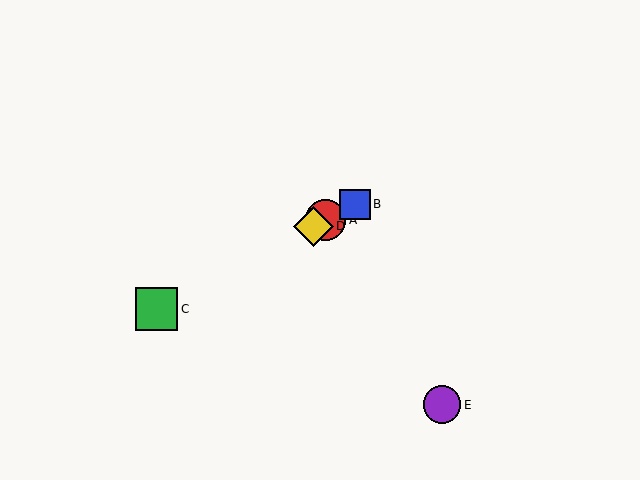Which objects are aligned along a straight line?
Objects A, B, C, D are aligned along a straight line.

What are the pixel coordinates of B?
Object B is at (355, 204).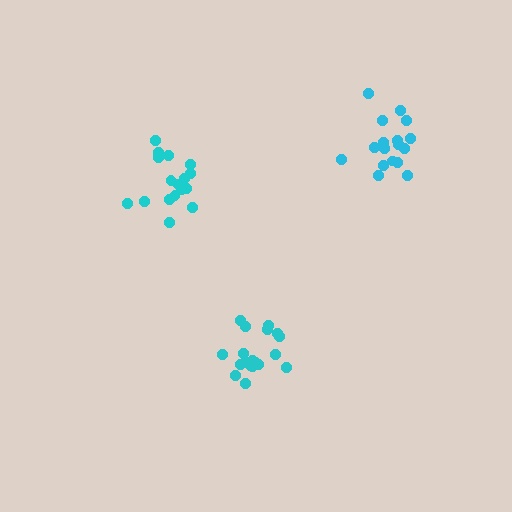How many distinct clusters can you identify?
There are 3 distinct clusters.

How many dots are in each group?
Group 1: 17 dots, Group 2: 19 dots, Group 3: 17 dots (53 total).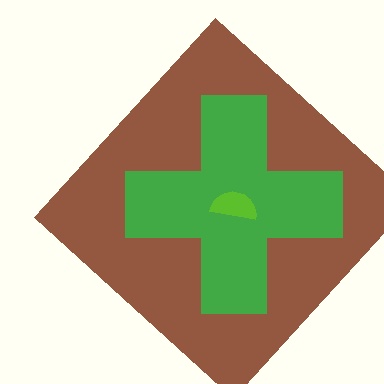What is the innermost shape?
The lime semicircle.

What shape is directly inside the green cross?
The lime semicircle.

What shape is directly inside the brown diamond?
The green cross.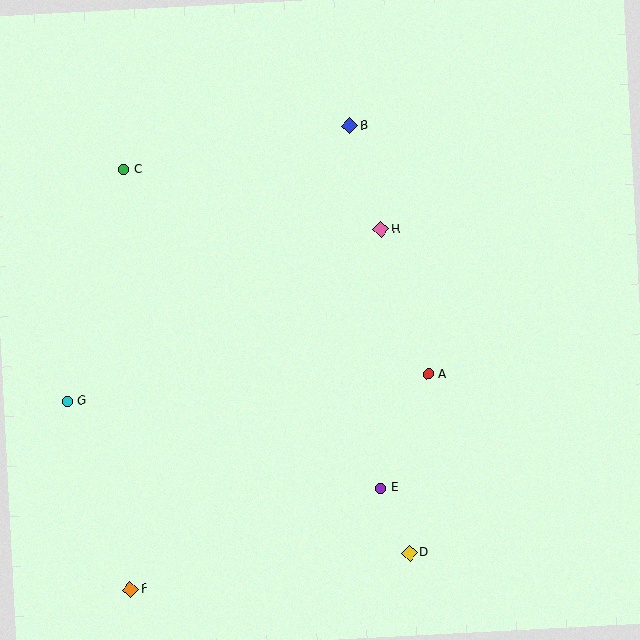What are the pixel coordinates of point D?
Point D is at (409, 553).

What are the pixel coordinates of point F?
Point F is at (130, 590).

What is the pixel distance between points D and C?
The distance between D and C is 478 pixels.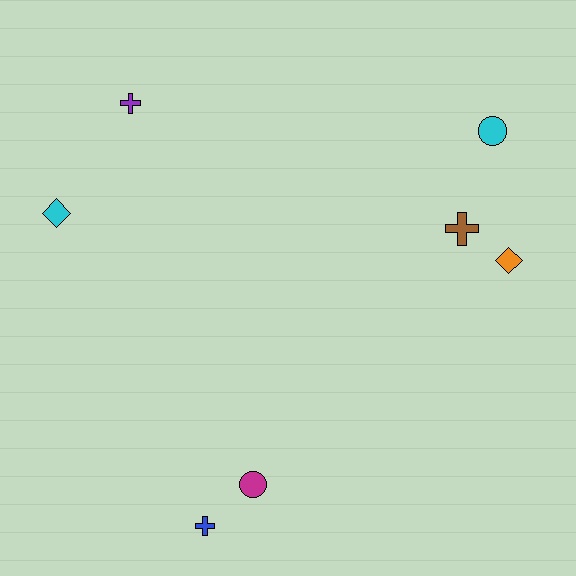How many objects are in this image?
There are 7 objects.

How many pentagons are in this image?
There are no pentagons.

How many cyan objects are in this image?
There are 2 cyan objects.